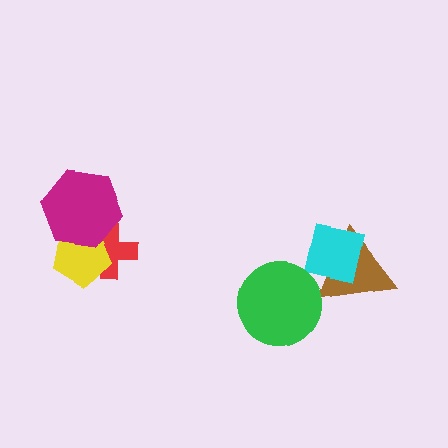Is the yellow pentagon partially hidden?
Yes, it is partially covered by another shape.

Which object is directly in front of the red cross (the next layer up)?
The yellow pentagon is directly in front of the red cross.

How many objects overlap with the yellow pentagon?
2 objects overlap with the yellow pentagon.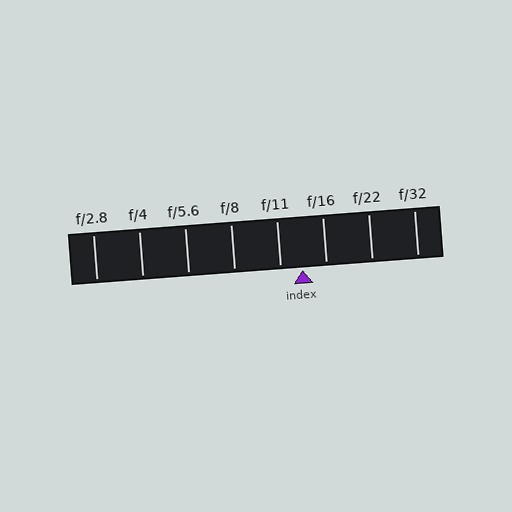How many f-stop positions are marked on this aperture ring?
There are 8 f-stop positions marked.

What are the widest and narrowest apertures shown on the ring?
The widest aperture shown is f/2.8 and the narrowest is f/32.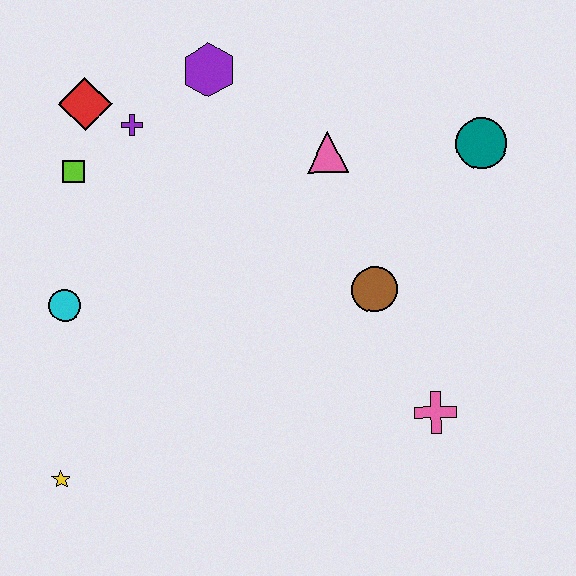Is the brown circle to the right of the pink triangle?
Yes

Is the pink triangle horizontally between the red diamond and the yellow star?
No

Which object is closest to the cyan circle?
The lime square is closest to the cyan circle.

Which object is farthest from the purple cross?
The pink cross is farthest from the purple cross.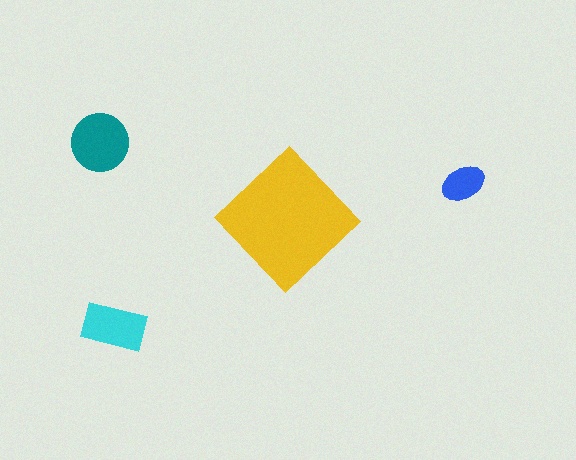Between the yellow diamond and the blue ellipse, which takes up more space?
The yellow diamond.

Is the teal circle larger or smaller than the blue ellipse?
Larger.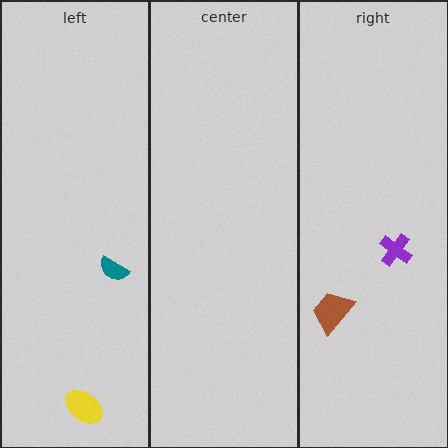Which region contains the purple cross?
The right region.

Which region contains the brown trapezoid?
The right region.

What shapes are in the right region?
The purple cross, the brown trapezoid.